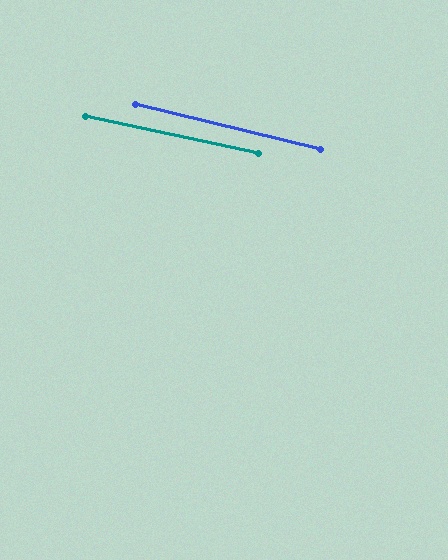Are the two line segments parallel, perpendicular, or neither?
Parallel — their directions differ by only 1.5°.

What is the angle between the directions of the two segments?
Approximately 1 degree.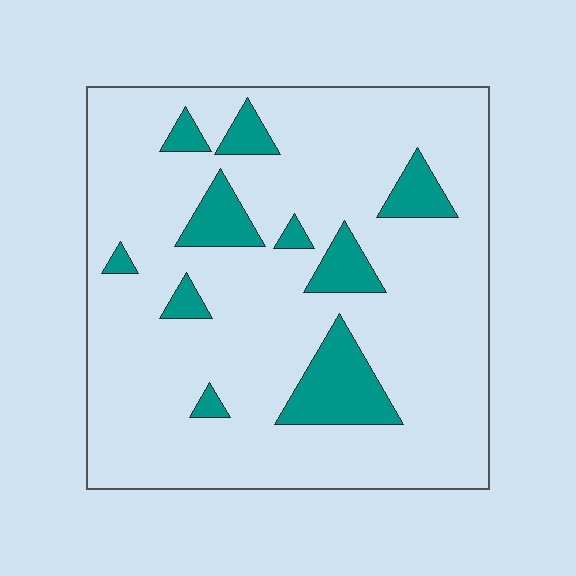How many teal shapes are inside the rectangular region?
10.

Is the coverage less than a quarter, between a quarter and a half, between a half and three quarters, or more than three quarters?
Less than a quarter.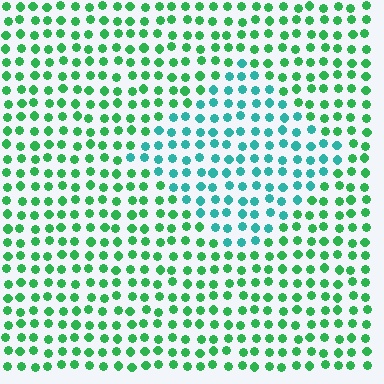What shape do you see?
I see a diamond.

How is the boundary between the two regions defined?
The boundary is defined purely by a slight shift in hue (about 39 degrees). Spacing, size, and orientation are identical on both sides.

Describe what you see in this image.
The image is filled with small green elements in a uniform arrangement. A diamond-shaped region is visible where the elements are tinted to a slightly different hue, forming a subtle color boundary.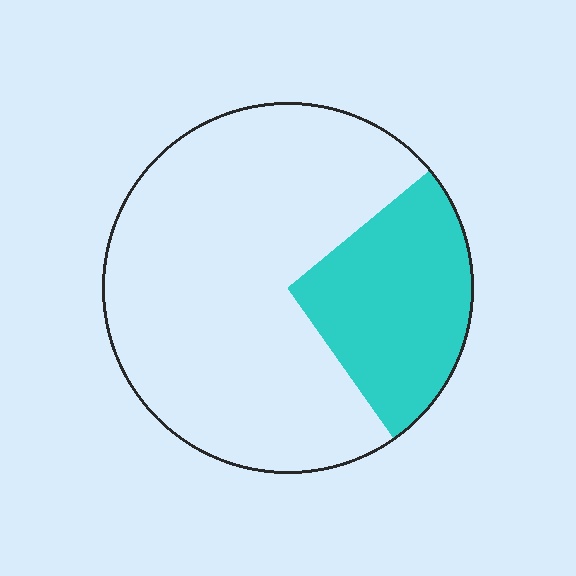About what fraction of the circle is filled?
About one quarter (1/4).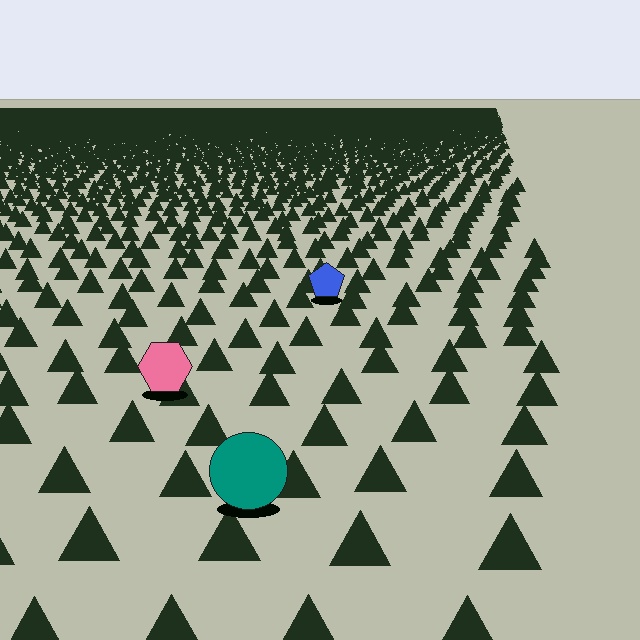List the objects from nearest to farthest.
From nearest to farthest: the teal circle, the pink hexagon, the blue pentagon.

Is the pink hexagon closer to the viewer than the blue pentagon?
Yes. The pink hexagon is closer — you can tell from the texture gradient: the ground texture is coarser near it.